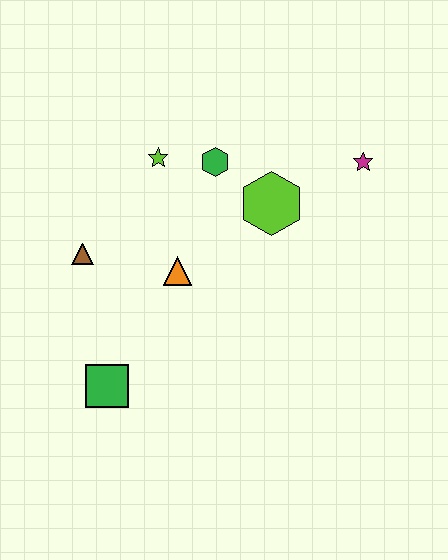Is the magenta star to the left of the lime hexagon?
No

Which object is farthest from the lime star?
The green square is farthest from the lime star.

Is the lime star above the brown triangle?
Yes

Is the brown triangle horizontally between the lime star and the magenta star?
No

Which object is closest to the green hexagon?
The lime star is closest to the green hexagon.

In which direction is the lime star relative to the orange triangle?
The lime star is above the orange triangle.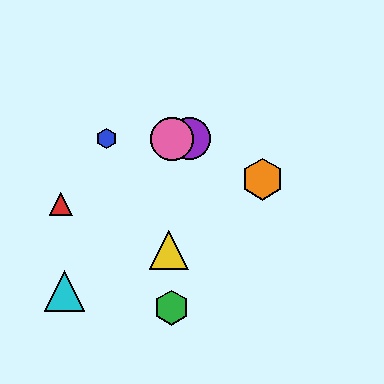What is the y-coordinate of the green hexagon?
The green hexagon is at y≈308.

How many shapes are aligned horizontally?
3 shapes (the blue hexagon, the purple circle, the pink circle) are aligned horizontally.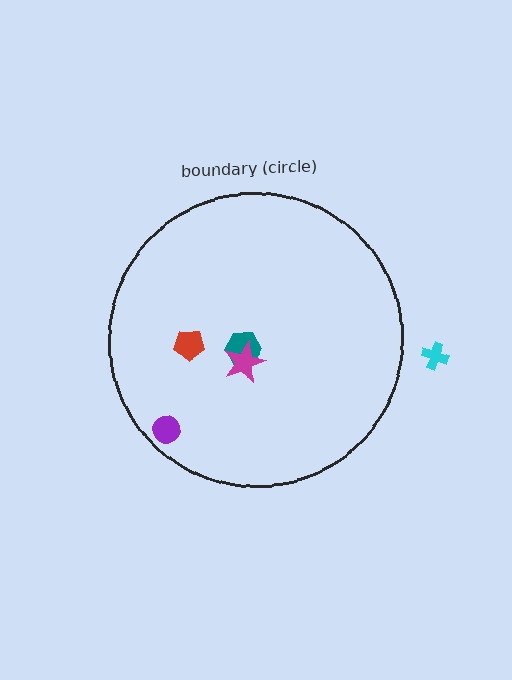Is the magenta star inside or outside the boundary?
Inside.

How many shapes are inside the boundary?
4 inside, 1 outside.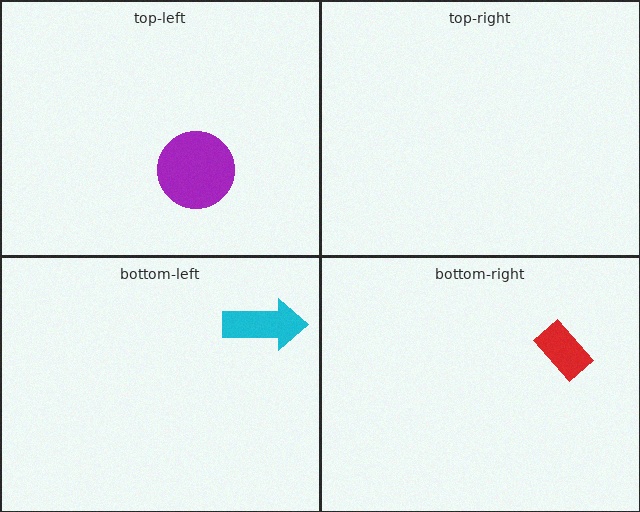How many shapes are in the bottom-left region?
1.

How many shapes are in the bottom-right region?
1.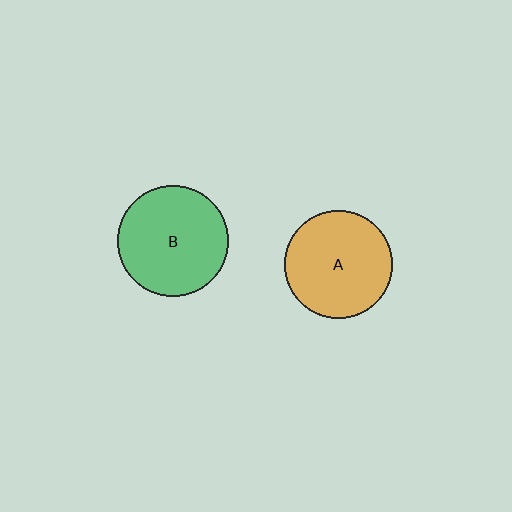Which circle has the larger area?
Circle B (green).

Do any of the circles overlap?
No, none of the circles overlap.